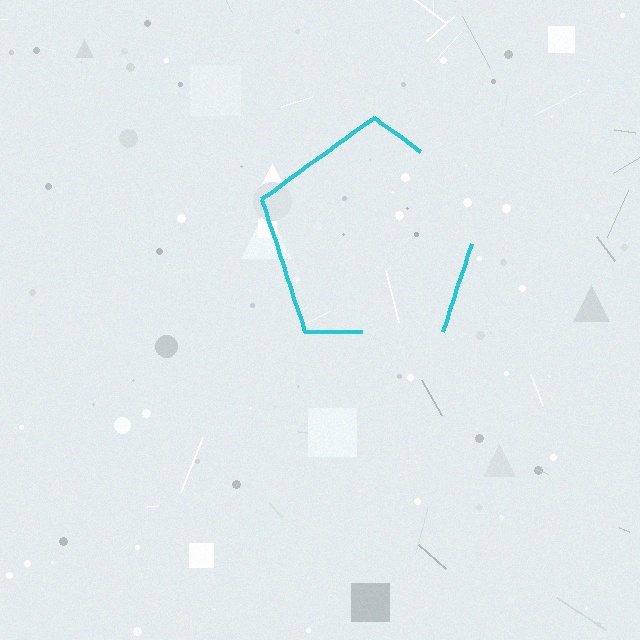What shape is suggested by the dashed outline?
The dashed outline suggests a pentagon.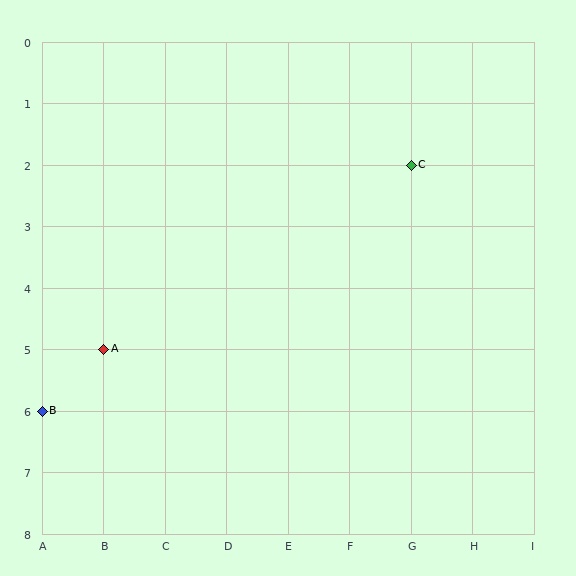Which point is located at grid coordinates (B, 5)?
Point A is at (B, 5).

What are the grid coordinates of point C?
Point C is at grid coordinates (G, 2).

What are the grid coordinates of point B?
Point B is at grid coordinates (A, 6).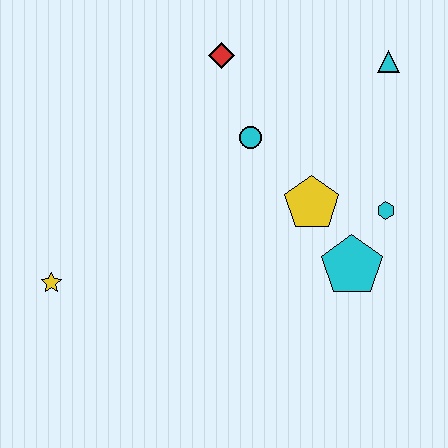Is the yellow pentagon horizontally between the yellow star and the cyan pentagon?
Yes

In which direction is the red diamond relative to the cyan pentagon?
The red diamond is above the cyan pentagon.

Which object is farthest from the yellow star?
The cyan triangle is farthest from the yellow star.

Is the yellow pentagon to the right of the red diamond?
Yes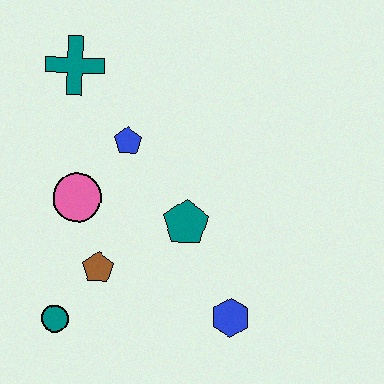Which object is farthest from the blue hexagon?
The teal cross is farthest from the blue hexagon.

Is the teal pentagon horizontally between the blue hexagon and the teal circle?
Yes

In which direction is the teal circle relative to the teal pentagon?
The teal circle is to the left of the teal pentagon.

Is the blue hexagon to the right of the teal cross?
Yes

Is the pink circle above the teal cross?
No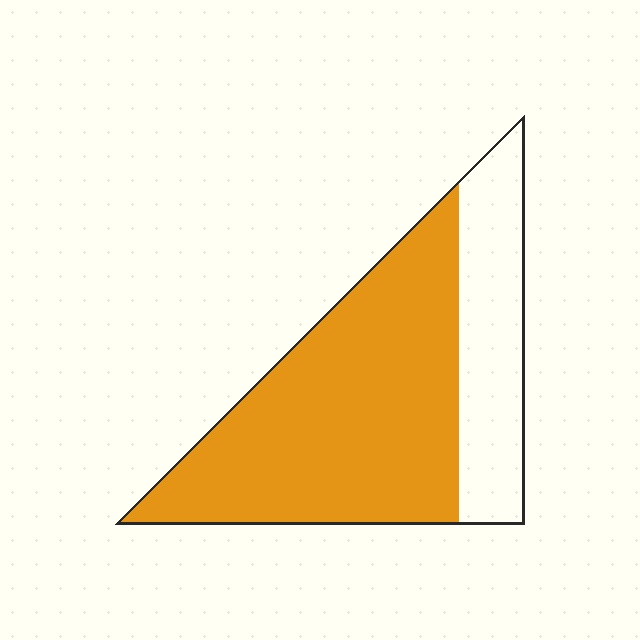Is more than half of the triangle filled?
Yes.